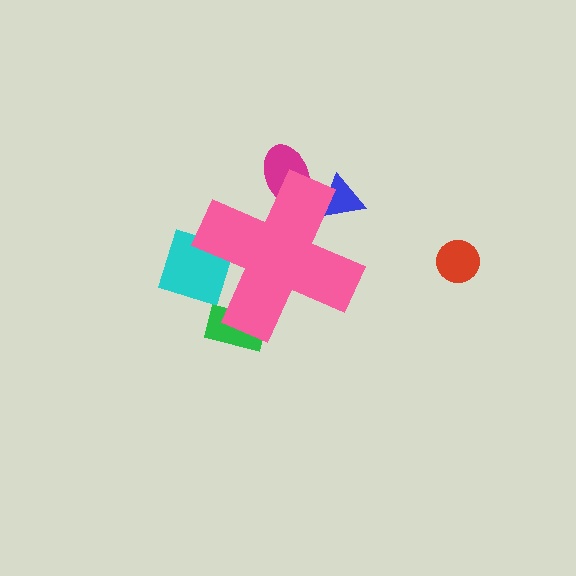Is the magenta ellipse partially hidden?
Yes, the magenta ellipse is partially hidden behind the pink cross.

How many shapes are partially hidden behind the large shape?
4 shapes are partially hidden.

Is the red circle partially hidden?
No, the red circle is fully visible.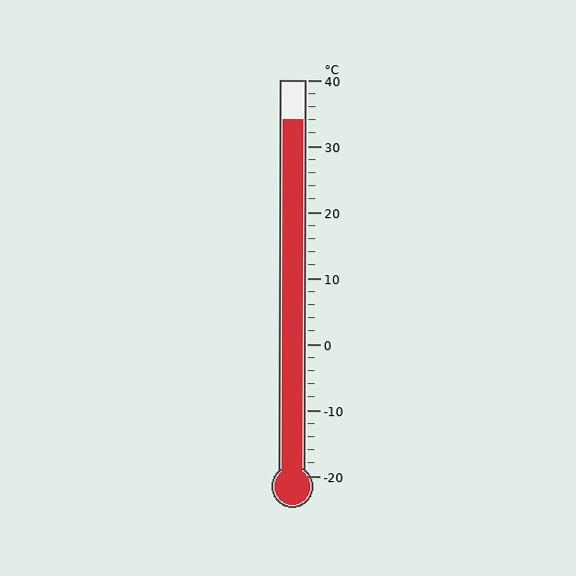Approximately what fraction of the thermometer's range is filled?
The thermometer is filled to approximately 90% of its range.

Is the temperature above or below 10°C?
The temperature is above 10°C.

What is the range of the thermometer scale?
The thermometer scale ranges from -20°C to 40°C.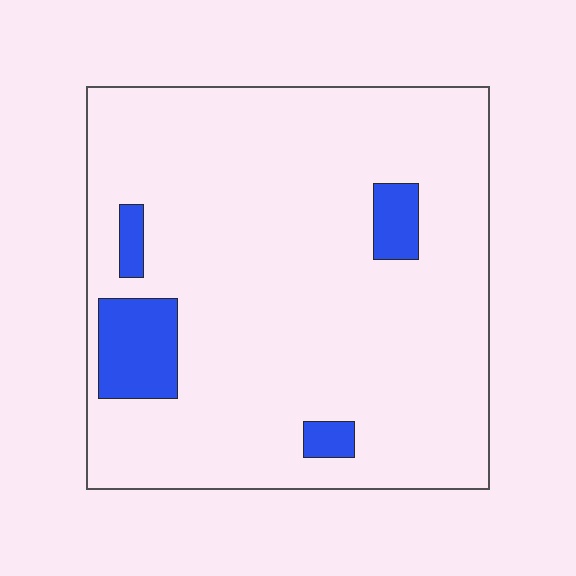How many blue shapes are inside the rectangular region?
4.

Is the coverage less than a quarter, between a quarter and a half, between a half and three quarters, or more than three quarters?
Less than a quarter.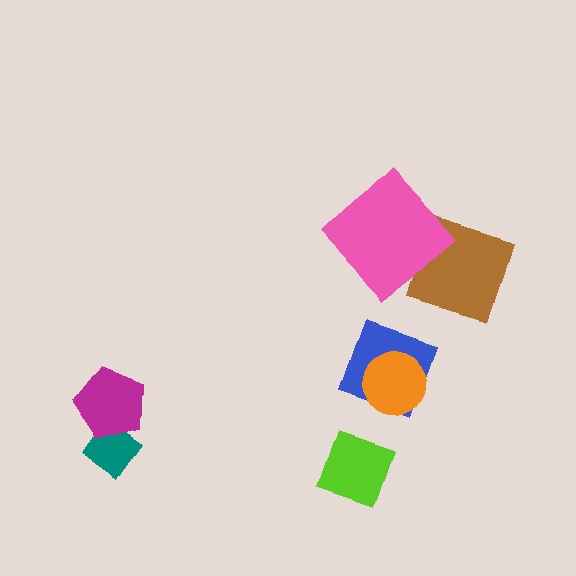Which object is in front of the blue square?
The orange circle is in front of the blue square.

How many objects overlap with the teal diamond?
1 object overlaps with the teal diamond.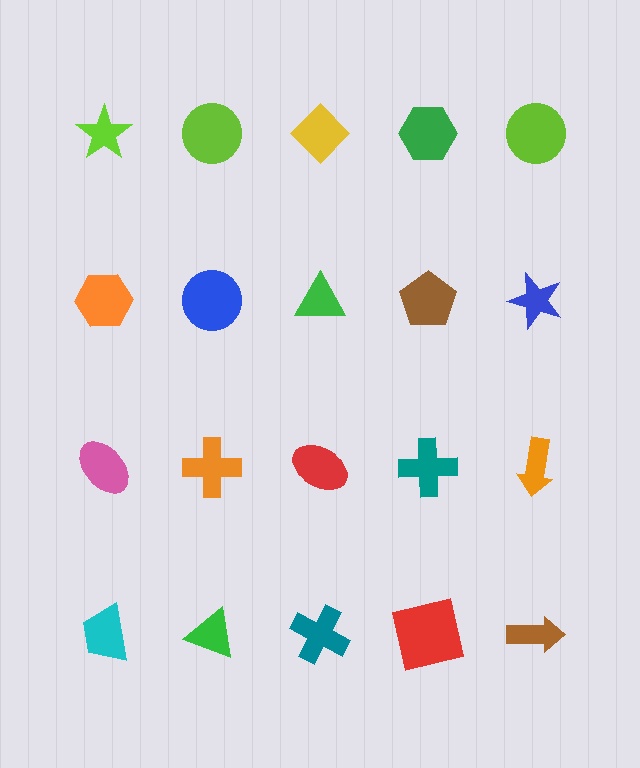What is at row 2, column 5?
A blue star.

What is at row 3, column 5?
An orange arrow.